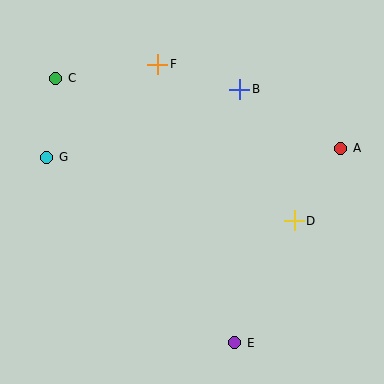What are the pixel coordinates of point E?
Point E is at (235, 343).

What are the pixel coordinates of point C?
Point C is at (56, 78).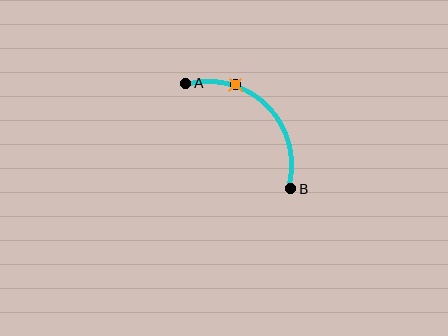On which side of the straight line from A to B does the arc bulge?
The arc bulges above and to the right of the straight line connecting A and B.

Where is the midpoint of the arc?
The arc midpoint is the point on the curve farthest from the straight line joining A and B. It sits above and to the right of that line.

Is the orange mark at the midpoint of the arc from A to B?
No. The orange mark lies on the arc but is closer to endpoint A. The arc midpoint would be at the point on the curve equidistant along the arc from both A and B.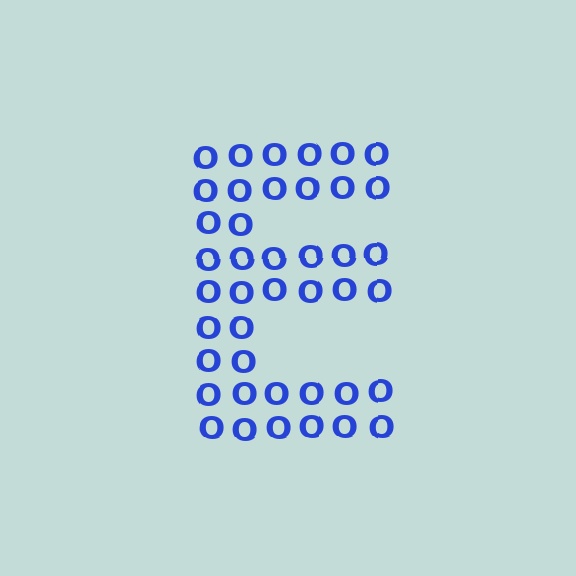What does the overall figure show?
The overall figure shows the letter E.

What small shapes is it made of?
It is made of small letter O's.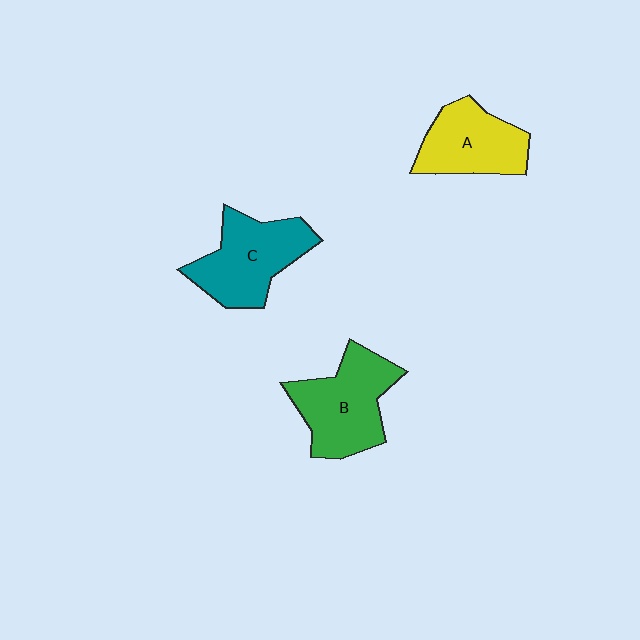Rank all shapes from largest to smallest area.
From largest to smallest: B (green), C (teal), A (yellow).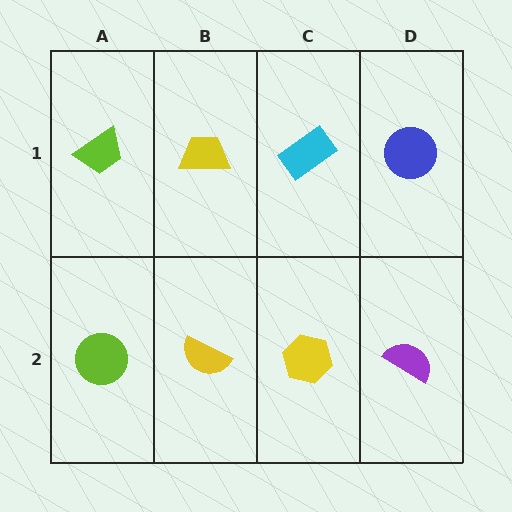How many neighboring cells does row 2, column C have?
3.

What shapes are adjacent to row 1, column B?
A yellow semicircle (row 2, column B), a lime trapezoid (row 1, column A), a cyan rectangle (row 1, column C).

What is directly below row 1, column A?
A lime circle.